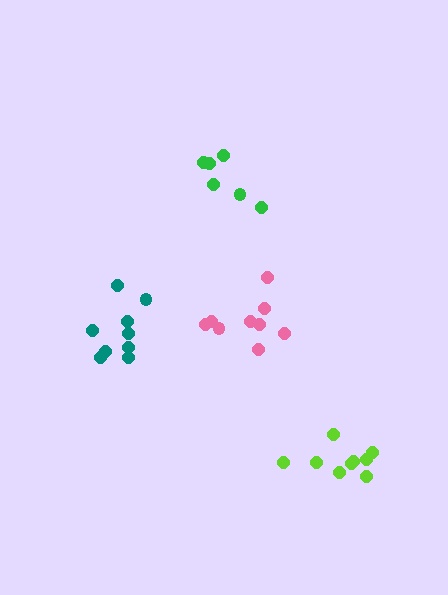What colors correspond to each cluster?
The clusters are colored: green, pink, lime, teal.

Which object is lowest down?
The lime cluster is bottommost.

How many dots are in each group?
Group 1: 6 dots, Group 2: 9 dots, Group 3: 9 dots, Group 4: 9 dots (33 total).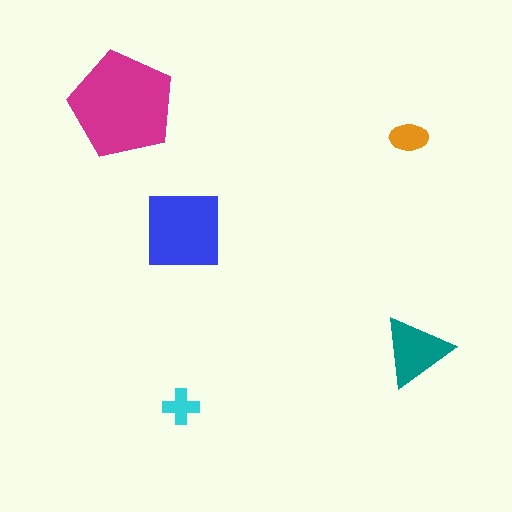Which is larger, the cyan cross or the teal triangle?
The teal triangle.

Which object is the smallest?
The cyan cross.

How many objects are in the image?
There are 5 objects in the image.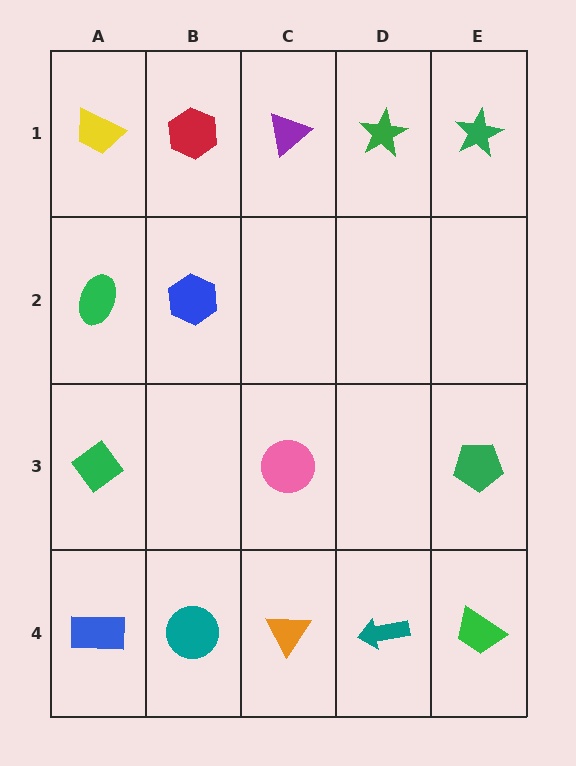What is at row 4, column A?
A blue rectangle.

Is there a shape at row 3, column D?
No, that cell is empty.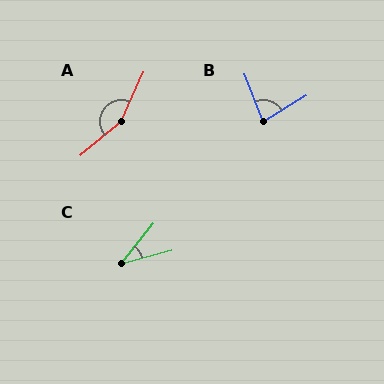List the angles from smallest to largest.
C (37°), B (80°), A (154°).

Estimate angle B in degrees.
Approximately 80 degrees.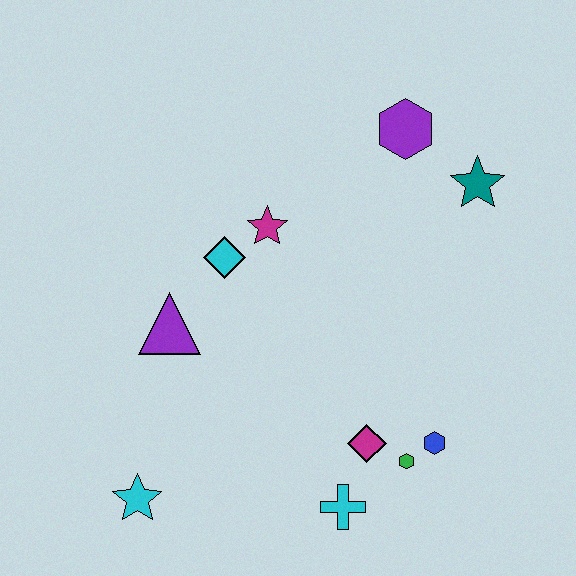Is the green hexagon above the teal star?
No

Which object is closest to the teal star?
The purple hexagon is closest to the teal star.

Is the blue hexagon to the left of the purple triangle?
No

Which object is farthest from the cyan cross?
The purple hexagon is farthest from the cyan cross.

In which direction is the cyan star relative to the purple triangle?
The cyan star is below the purple triangle.